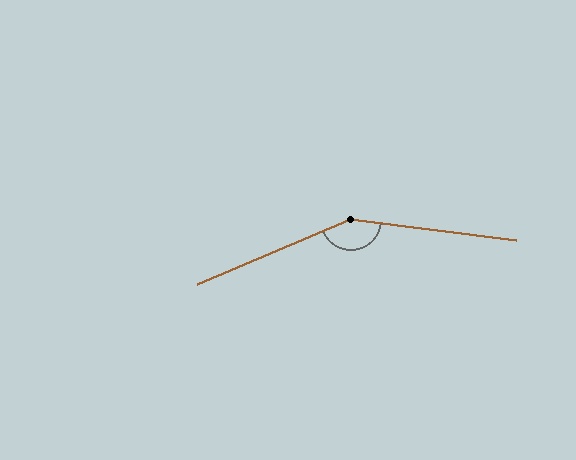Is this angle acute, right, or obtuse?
It is obtuse.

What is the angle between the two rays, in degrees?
Approximately 150 degrees.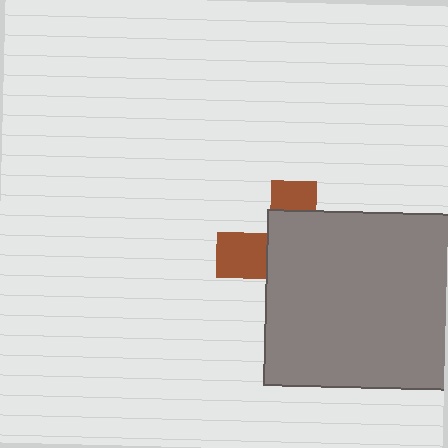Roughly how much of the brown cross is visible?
A small part of it is visible (roughly 30%).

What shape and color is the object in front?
The object in front is a gray rectangle.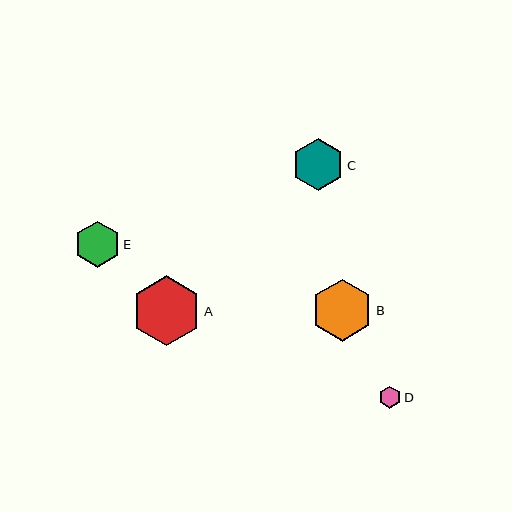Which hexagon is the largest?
Hexagon A is the largest with a size of approximately 70 pixels.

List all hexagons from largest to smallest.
From largest to smallest: A, B, C, E, D.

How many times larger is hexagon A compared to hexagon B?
Hexagon A is approximately 1.1 times the size of hexagon B.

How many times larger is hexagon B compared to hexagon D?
Hexagon B is approximately 2.8 times the size of hexagon D.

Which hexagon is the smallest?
Hexagon D is the smallest with a size of approximately 22 pixels.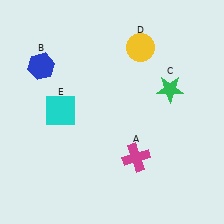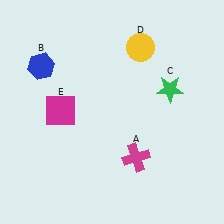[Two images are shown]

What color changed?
The square (E) changed from cyan in Image 1 to magenta in Image 2.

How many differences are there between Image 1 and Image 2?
There is 1 difference between the two images.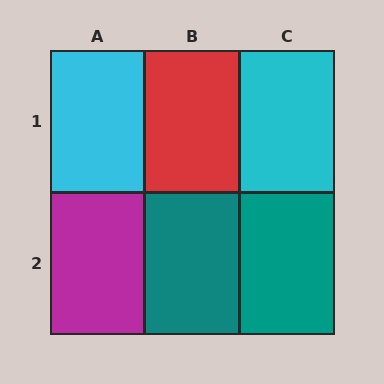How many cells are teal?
2 cells are teal.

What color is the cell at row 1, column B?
Red.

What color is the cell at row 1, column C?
Cyan.